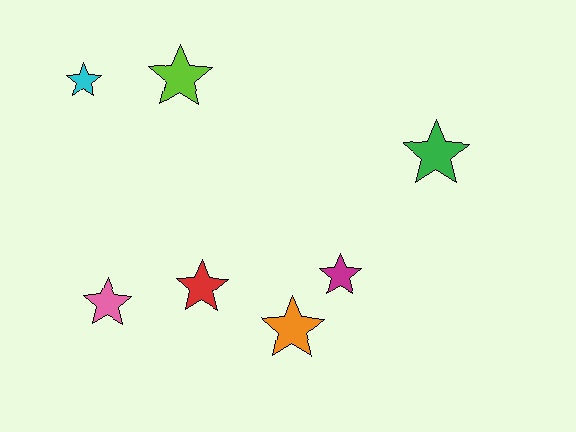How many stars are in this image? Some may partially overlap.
There are 7 stars.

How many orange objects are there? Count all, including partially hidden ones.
There is 1 orange object.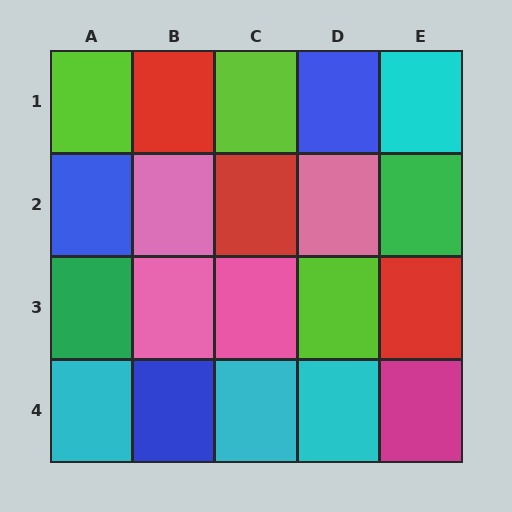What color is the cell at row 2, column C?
Red.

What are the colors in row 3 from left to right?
Green, pink, pink, lime, red.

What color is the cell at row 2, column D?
Pink.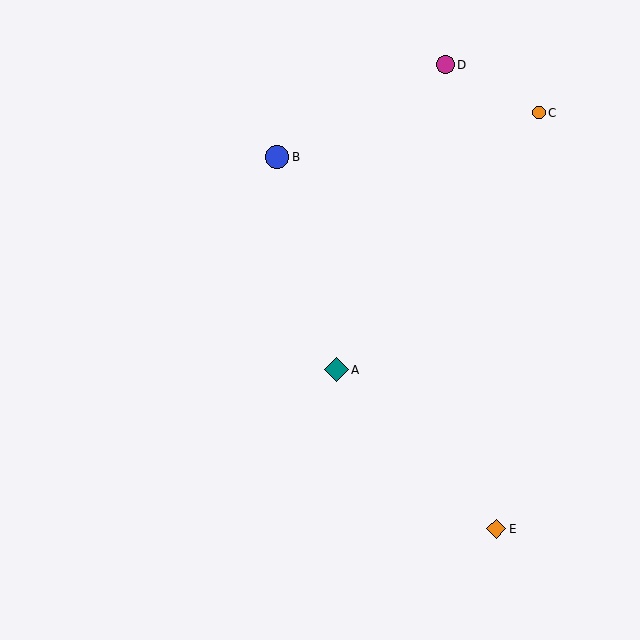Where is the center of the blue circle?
The center of the blue circle is at (277, 157).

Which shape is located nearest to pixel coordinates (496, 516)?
The orange diamond (labeled E) at (496, 529) is nearest to that location.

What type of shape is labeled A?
Shape A is a teal diamond.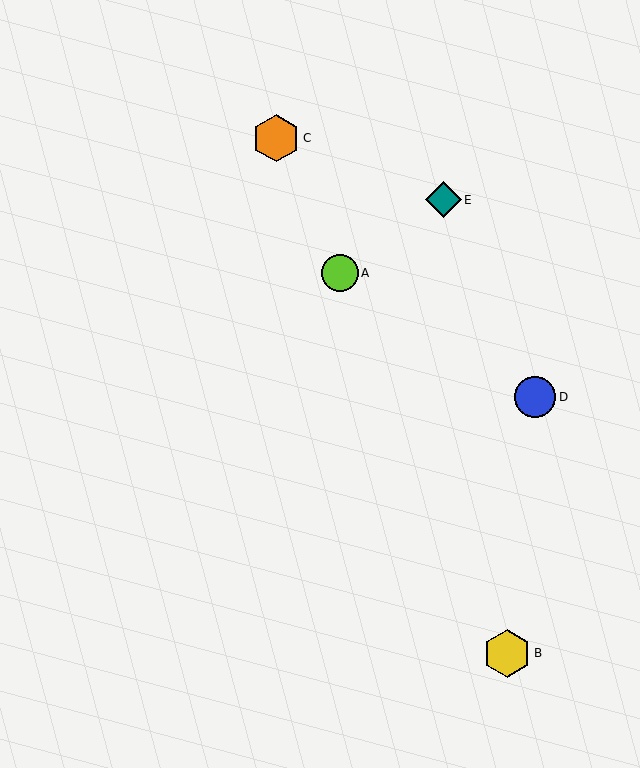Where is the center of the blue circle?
The center of the blue circle is at (535, 397).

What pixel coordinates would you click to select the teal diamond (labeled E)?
Click at (444, 200) to select the teal diamond E.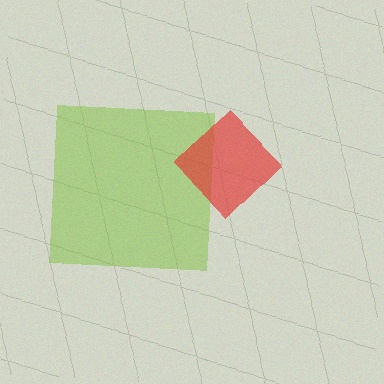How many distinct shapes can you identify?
There are 2 distinct shapes: a lime square, a red diamond.